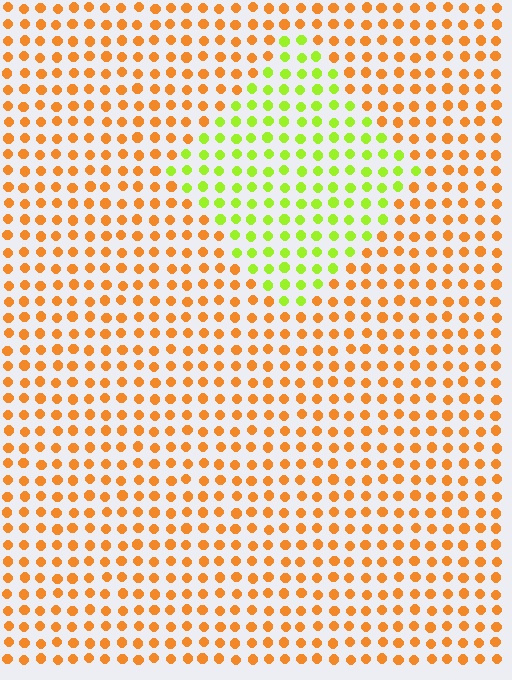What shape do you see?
I see a diamond.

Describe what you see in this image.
The image is filled with small orange elements in a uniform arrangement. A diamond-shaped region is visible where the elements are tinted to a slightly different hue, forming a subtle color boundary.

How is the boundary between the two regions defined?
The boundary is defined purely by a slight shift in hue (about 58 degrees). Spacing, size, and orientation are identical on both sides.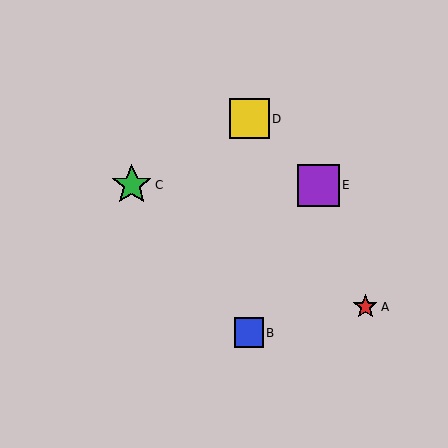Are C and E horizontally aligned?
Yes, both are at y≈185.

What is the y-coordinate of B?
Object B is at y≈333.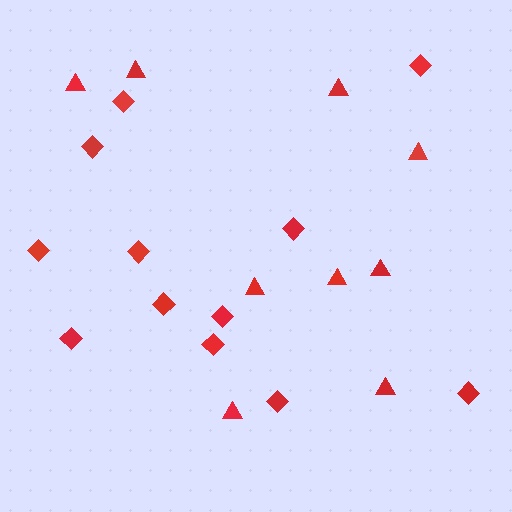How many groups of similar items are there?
There are 2 groups: one group of triangles (9) and one group of diamonds (12).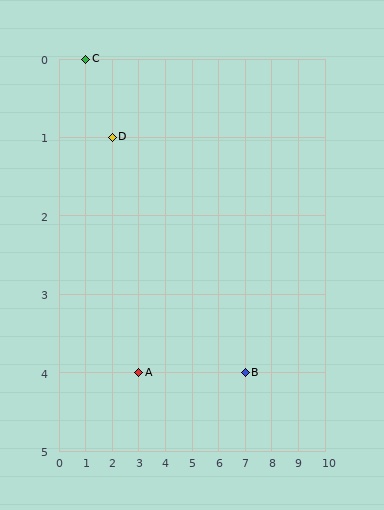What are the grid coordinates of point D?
Point D is at grid coordinates (2, 1).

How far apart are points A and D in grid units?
Points A and D are 1 column and 3 rows apart (about 3.2 grid units diagonally).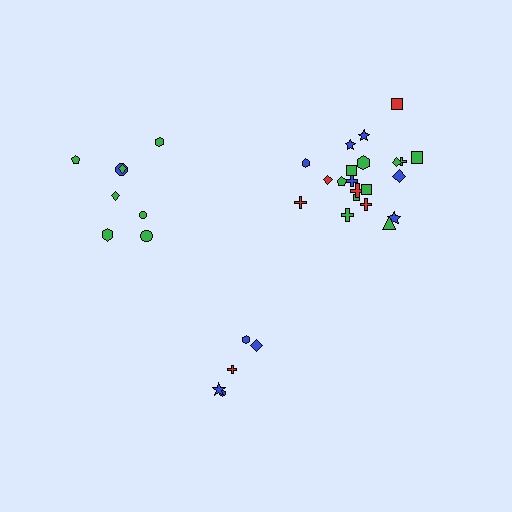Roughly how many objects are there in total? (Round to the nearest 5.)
Roughly 35 objects in total.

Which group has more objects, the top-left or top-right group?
The top-right group.